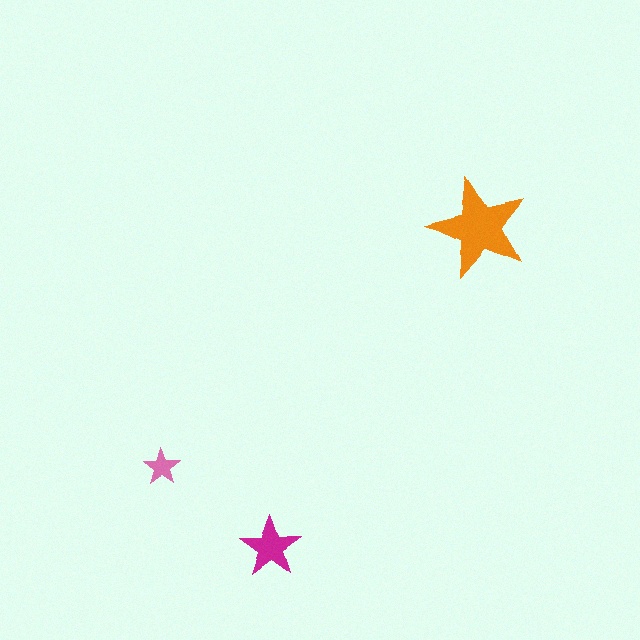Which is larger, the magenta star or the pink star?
The magenta one.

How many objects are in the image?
There are 3 objects in the image.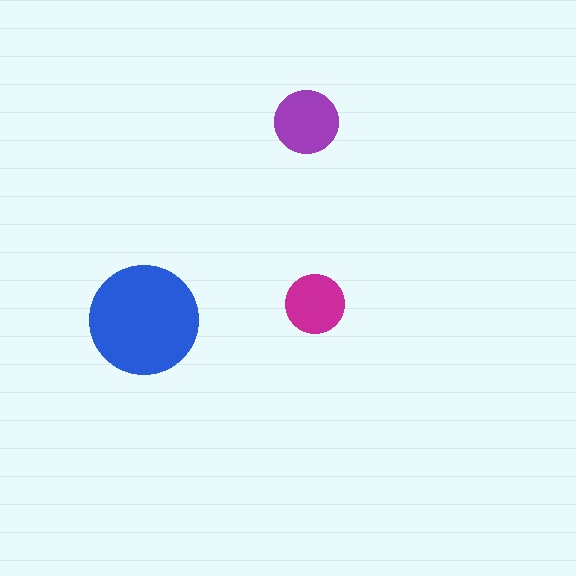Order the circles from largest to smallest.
the blue one, the purple one, the magenta one.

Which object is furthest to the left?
The blue circle is leftmost.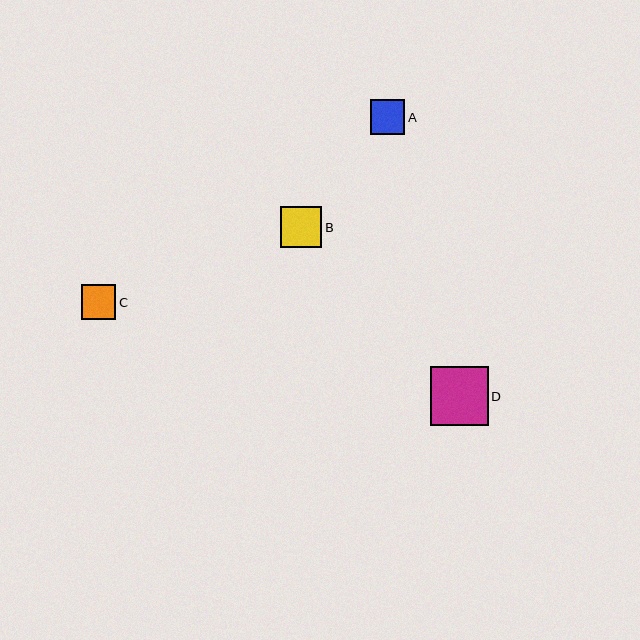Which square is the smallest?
Square A is the smallest with a size of approximately 34 pixels.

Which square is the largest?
Square D is the largest with a size of approximately 58 pixels.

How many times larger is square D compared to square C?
Square D is approximately 1.7 times the size of square C.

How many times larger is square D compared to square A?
Square D is approximately 1.7 times the size of square A.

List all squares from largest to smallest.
From largest to smallest: D, B, C, A.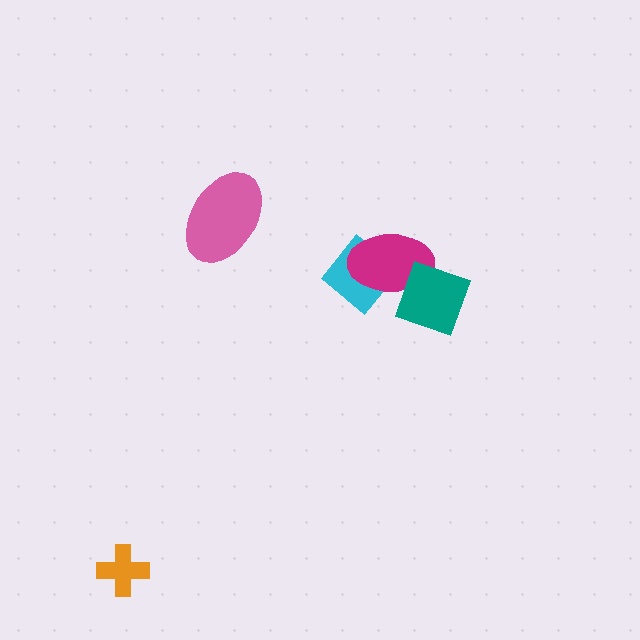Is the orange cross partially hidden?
No, no other shape covers it.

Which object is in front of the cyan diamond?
The magenta ellipse is in front of the cyan diamond.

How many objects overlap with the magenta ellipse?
2 objects overlap with the magenta ellipse.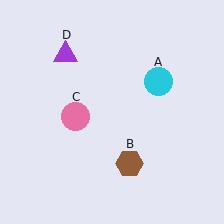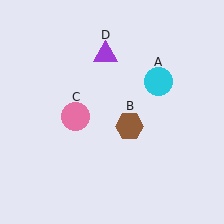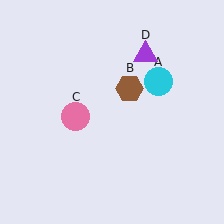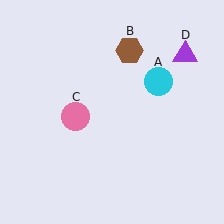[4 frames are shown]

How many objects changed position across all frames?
2 objects changed position: brown hexagon (object B), purple triangle (object D).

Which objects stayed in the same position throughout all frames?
Cyan circle (object A) and pink circle (object C) remained stationary.